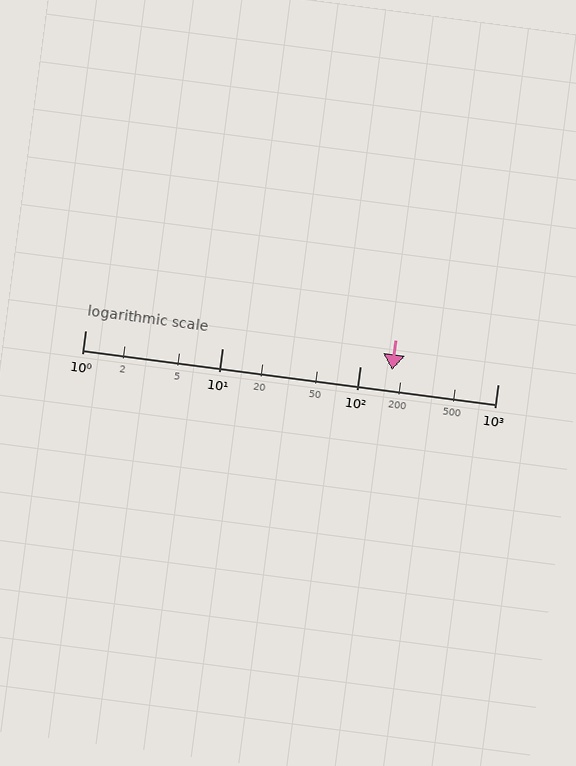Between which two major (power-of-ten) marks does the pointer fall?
The pointer is between 100 and 1000.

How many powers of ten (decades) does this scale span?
The scale spans 3 decades, from 1 to 1000.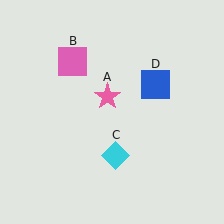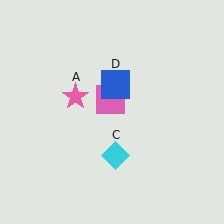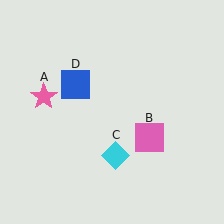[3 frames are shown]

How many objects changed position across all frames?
3 objects changed position: pink star (object A), pink square (object B), blue square (object D).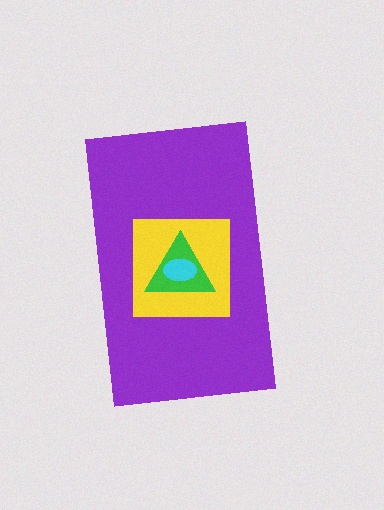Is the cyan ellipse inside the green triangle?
Yes.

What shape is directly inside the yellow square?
The green triangle.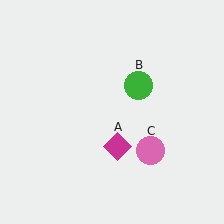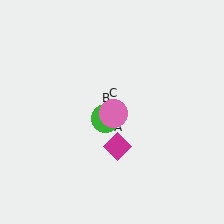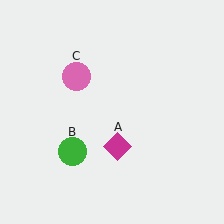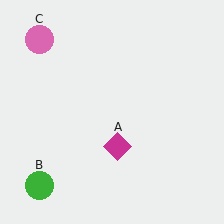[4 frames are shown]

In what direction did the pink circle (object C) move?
The pink circle (object C) moved up and to the left.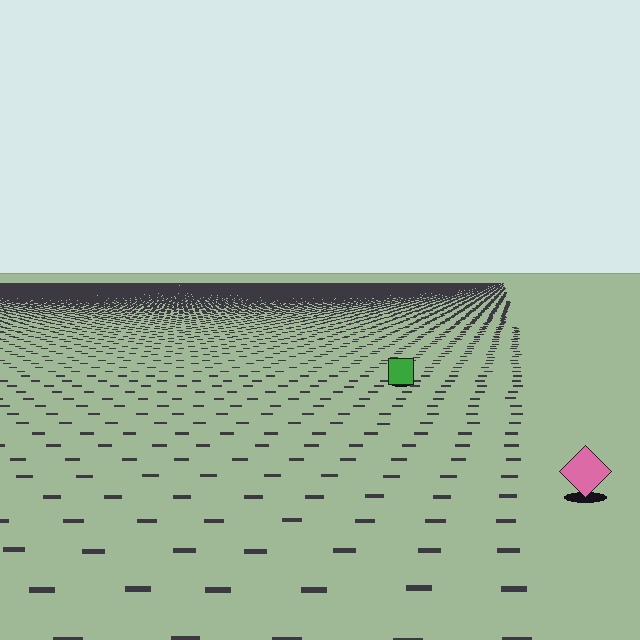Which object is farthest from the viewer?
The green square is farthest from the viewer. It appears smaller and the ground texture around it is denser.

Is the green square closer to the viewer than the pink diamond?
No. The pink diamond is closer — you can tell from the texture gradient: the ground texture is coarser near it.